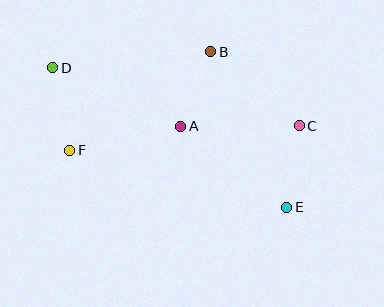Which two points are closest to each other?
Points A and B are closest to each other.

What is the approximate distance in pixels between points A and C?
The distance between A and C is approximately 118 pixels.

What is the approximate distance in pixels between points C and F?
The distance between C and F is approximately 231 pixels.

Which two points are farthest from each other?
Points D and E are farthest from each other.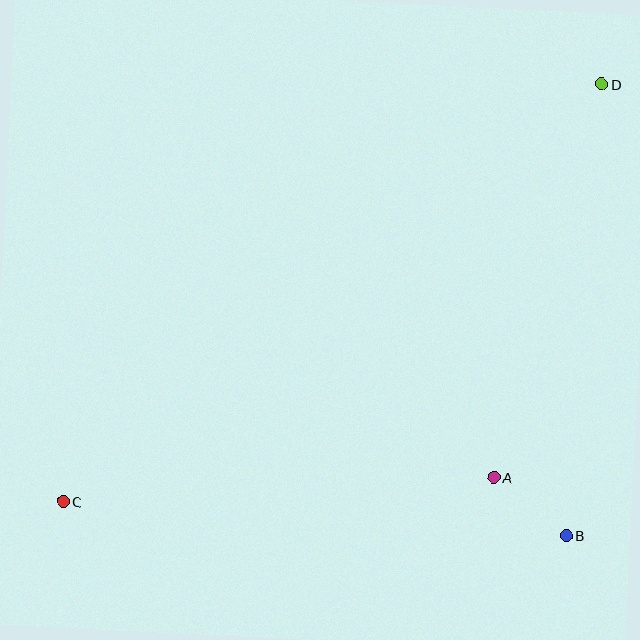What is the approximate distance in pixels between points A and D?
The distance between A and D is approximately 408 pixels.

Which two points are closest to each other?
Points A and B are closest to each other.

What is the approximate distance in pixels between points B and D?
The distance between B and D is approximately 453 pixels.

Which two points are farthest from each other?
Points C and D are farthest from each other.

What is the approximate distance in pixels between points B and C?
The distance between B and C is approximately 504 pixels.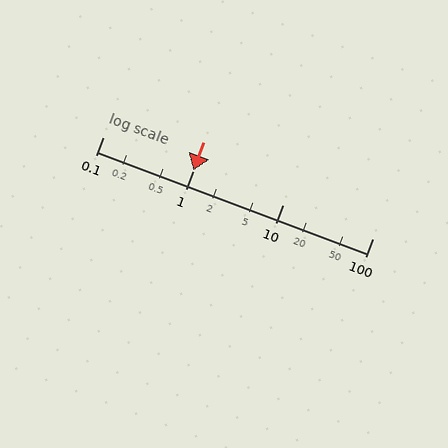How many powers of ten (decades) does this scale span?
The scale spans 3 decades, from 0.1 to 100.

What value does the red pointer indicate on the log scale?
The pointer indicates approximately 1.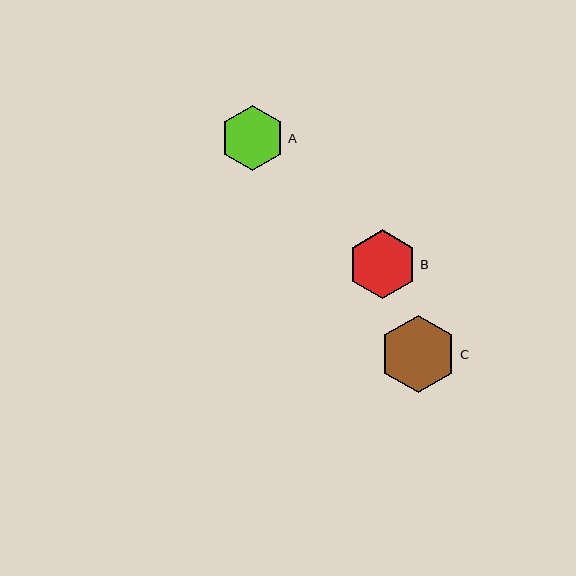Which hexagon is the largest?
Hexagon C is the largest with a size of approximately 77 pixels.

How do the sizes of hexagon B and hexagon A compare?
Hexagon B and hexagon A are approximately the same size.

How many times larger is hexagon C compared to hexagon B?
Hexagon C is approximately 1.1 times the size of hexagon B.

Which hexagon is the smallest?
Hexagon A is the smallest with a size of approximately 65 pixels.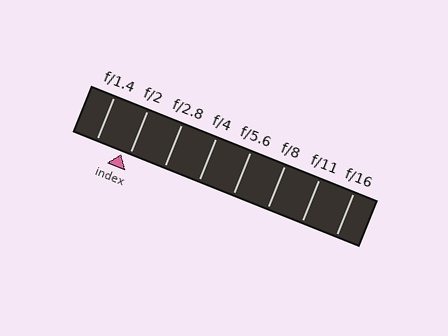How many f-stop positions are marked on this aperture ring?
There are 8 f-stop positions marked.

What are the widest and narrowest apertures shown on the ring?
The widest aperture shown is f/1.4 and the narrowest is f/16.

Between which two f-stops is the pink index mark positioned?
The index mark is between f/1.4 and f/2.